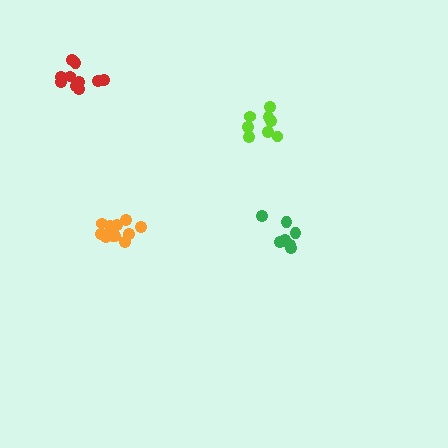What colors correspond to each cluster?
The clusters are colored: green, lime, orange, red.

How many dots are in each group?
Group 1: 7 dots, Group 2: 8 dots, Group 3: 12 dots, Group 4: 10 dots (37 total).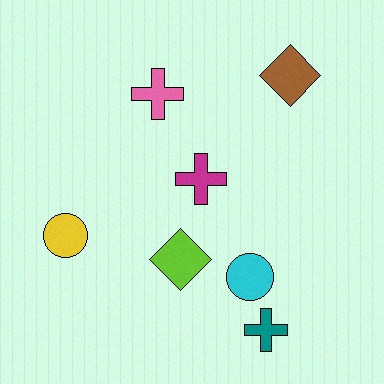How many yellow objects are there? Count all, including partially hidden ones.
There is 1 yellow object.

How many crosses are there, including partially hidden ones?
There are 3 crosses.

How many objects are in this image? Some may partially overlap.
There are 7 objects.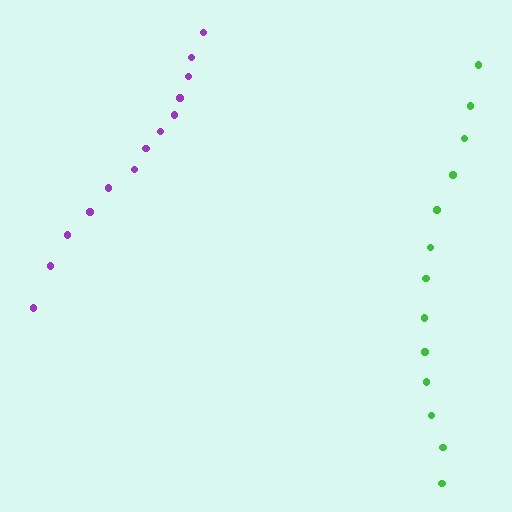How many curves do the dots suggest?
There are 2 distinct paths.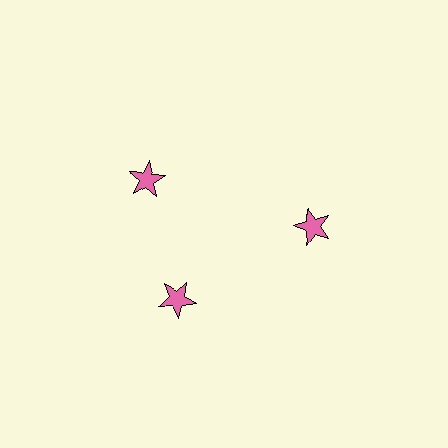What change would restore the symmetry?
The symmetry would be restored by rotating it back into even spacing with its neighbors so that all 3 stars sit at equal angles and equal distance from the center.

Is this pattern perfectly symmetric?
No. The 3 pink stars are arranged in a ring, but one element near the 11 o'clock position is rotated out of alignment along the ring, breaking the 3-fold rotational symmetry.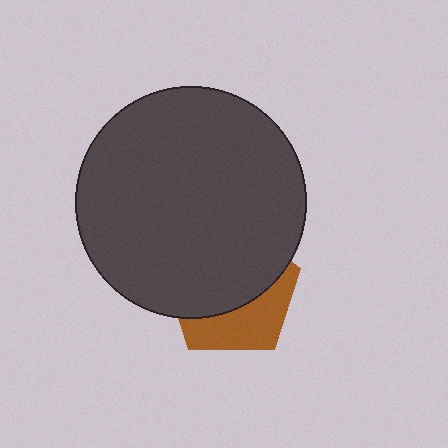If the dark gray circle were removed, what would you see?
You would see the complete brown pentagon.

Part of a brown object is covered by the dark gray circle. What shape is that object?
It is a pentagon.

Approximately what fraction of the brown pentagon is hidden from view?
Roughly 63% of the brown pentagon is hidden behind the dark gray circle.